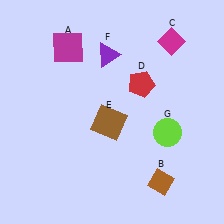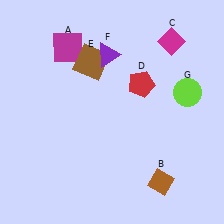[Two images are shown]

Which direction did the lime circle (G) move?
The lime circle (G) moved up.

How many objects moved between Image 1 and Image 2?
2 objects moved between the two images.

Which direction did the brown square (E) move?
The brown square (E) moved up.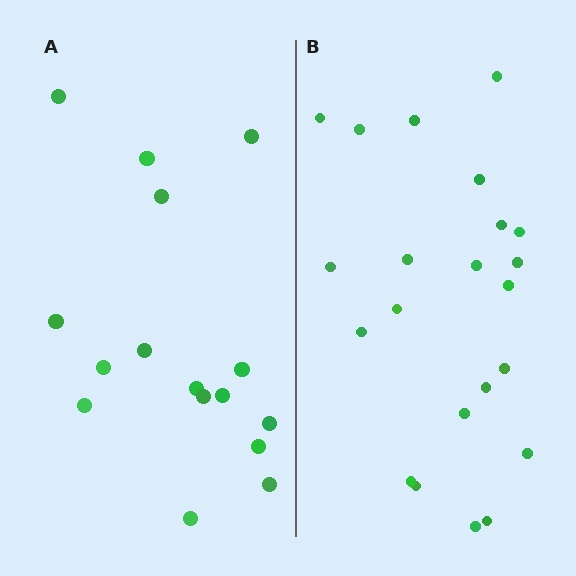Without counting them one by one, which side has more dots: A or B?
Region B (the right region) has more dots.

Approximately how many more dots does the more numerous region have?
Region B has about 6 more dots than region A.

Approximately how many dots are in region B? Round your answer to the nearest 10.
About 20 dots. (The exact count is 22, which rounds to 20.)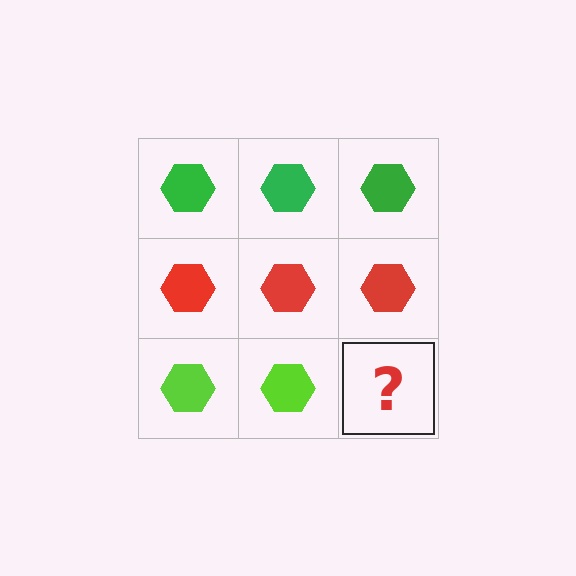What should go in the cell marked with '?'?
The missing cell should contain a lime hexagon.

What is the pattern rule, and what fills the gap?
The rule is that each row has a consistent color. The gap should be filled with a lime hexagon.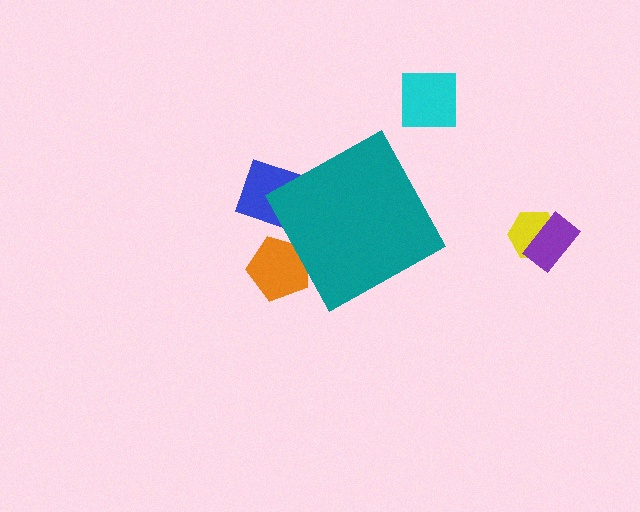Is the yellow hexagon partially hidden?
No, the yellow hexagon is fully visible.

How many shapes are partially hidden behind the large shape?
2 shapes are partially hidden.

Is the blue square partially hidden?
Yes, the blue square is partially hidden behind the teal diamond.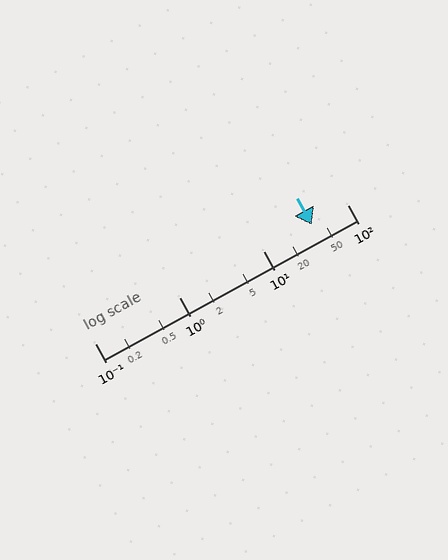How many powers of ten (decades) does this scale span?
The scale spans 3 decades, from 0.1 to 100.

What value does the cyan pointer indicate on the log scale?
The pointer indicates approximately 38.